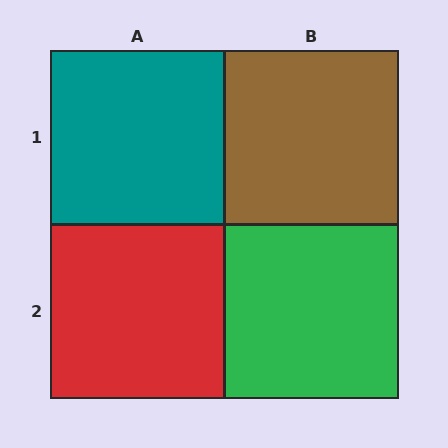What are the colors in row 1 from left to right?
Teal, brown.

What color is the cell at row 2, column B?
Green.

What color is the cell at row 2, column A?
Red.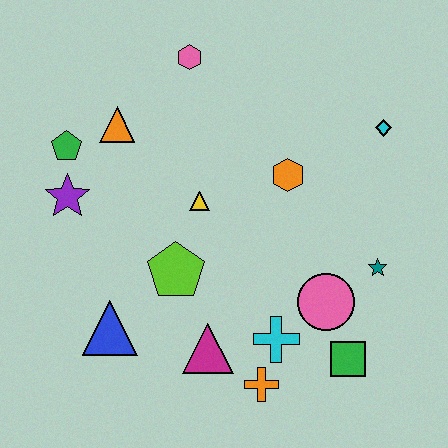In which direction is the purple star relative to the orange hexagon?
The purple star is to the left of the orange hexagon.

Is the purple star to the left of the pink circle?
Yes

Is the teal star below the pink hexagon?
Yes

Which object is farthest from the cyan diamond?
The blue triangle is farthest from the cyan diamond.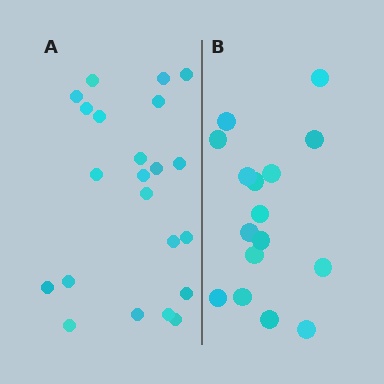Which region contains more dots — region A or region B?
Region A (the left region) has more dots.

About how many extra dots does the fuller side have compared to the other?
Region A has about 6 more dots than region B.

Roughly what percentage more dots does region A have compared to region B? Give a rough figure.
About 40% more.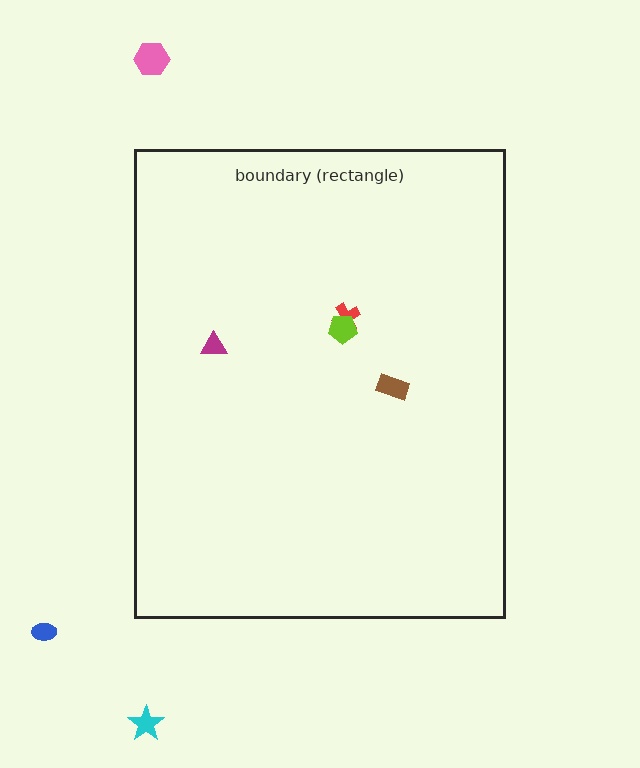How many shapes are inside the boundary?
4 inside, 3 outside.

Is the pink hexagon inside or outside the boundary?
Outside.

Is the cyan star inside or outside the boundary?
Outside.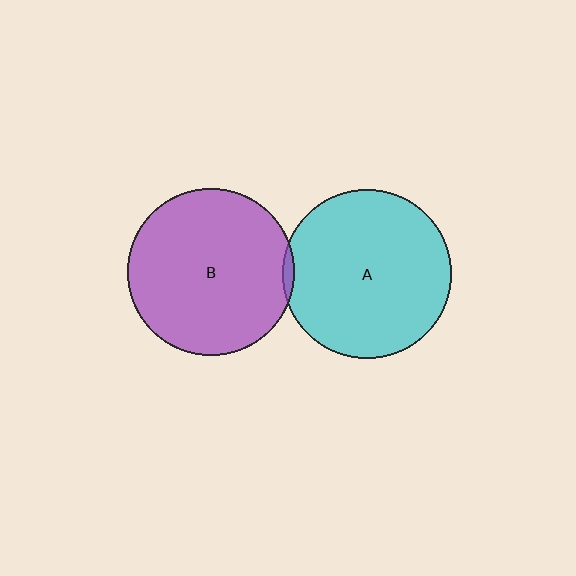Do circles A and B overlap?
Yes.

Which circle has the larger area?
Circle A (cyan).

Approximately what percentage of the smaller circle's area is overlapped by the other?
Approximately 5%.